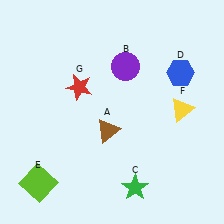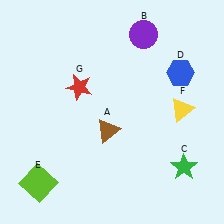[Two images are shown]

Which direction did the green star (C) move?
The green star (C) moved right.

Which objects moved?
The objects that moved are: the purple circle (B), the green star (C).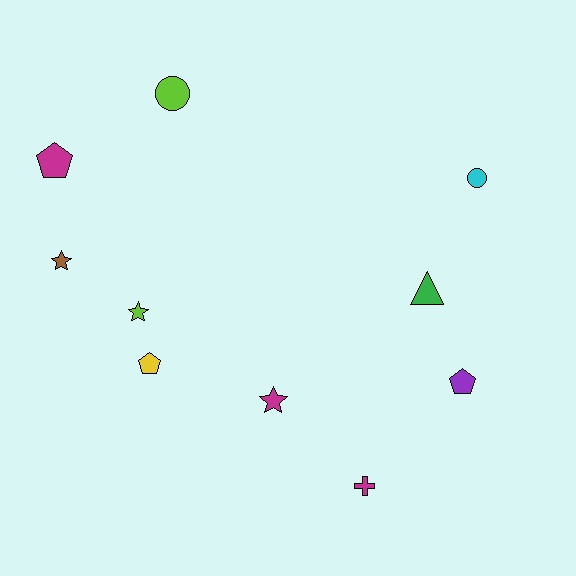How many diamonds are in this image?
There are no diamonds.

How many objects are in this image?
There are 10 objects.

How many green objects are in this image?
There is 1 green object.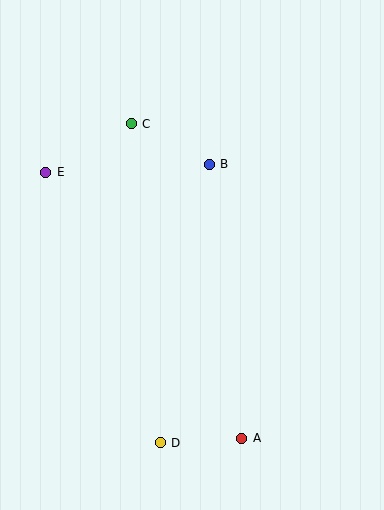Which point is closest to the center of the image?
Point B at (209, 164) is closest to the center.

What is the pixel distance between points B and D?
The distance between B and D is 283 pixels.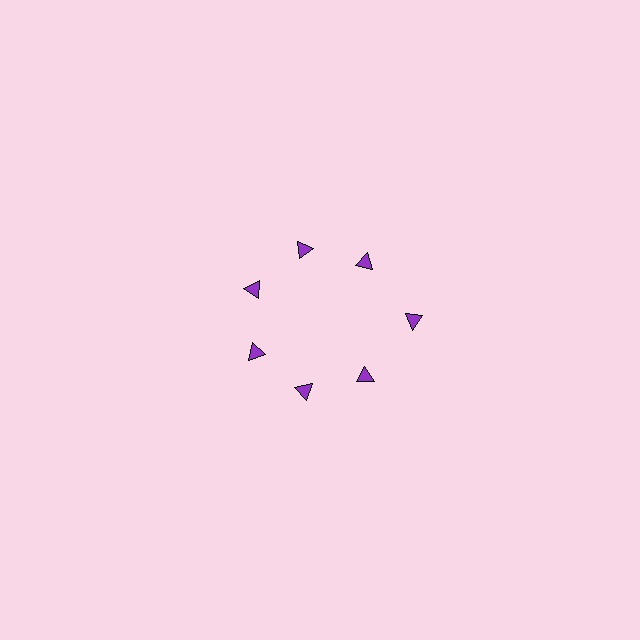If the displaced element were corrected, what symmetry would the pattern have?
It would have 7-fold rotational symmetry — the pattern would map onto itself every 51 degrees.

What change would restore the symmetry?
The symmetry would be restored by moving it inward, back onto the ring so that all 7 triangles sit at equal angles and equal distance from the center.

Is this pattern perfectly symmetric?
No. The 7 purple triangles are arranged in a ring, but one element near the 3 o'clock position is pushed outward from the center, breaking the 7-fold rotational symmetry.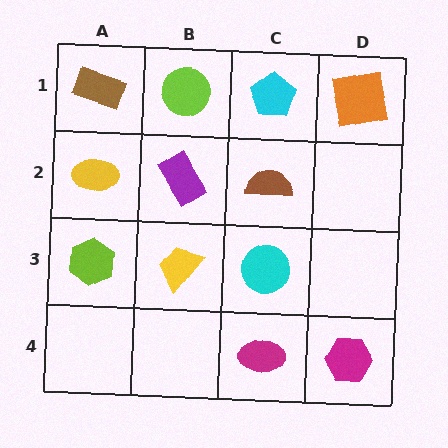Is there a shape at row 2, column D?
No, that cell is empty.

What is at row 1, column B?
A lime circle.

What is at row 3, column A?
A lime hexagon.